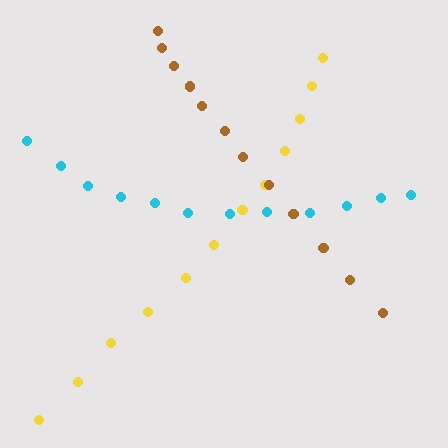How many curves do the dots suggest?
There are 3 distinct paths.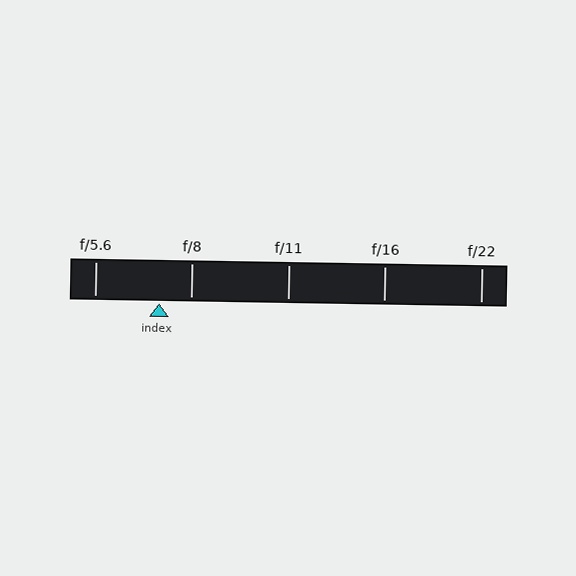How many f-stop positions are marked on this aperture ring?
There are 5 f-stop positions marked.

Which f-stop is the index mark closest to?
The index mark is closest to f/8.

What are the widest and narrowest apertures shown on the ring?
The widest aperture shown is f/5.6 and the narrowest is f/22.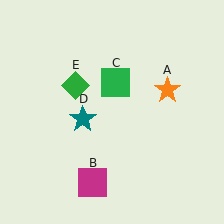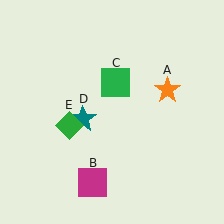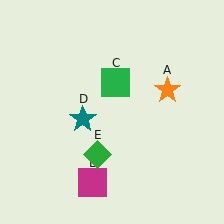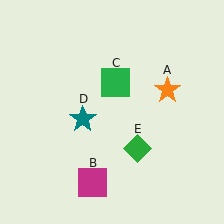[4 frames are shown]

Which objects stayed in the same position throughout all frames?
Orange star (object A) and magenta square (object B) and green square (object C) and teal star (object D) remained stationary.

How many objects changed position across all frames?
1 object changed position: green diamond (object E).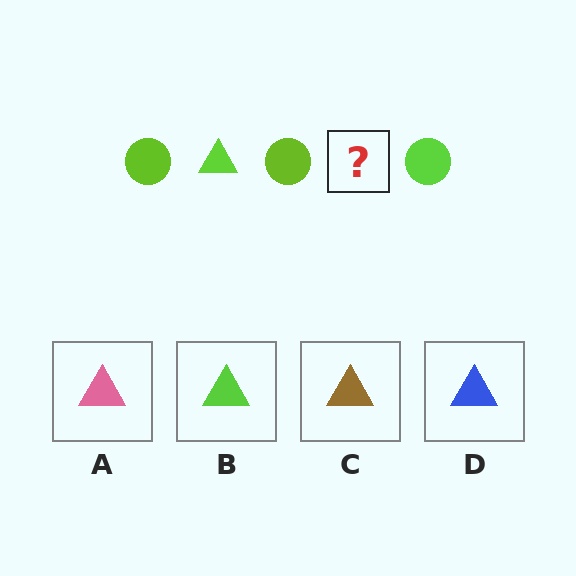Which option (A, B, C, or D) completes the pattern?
B.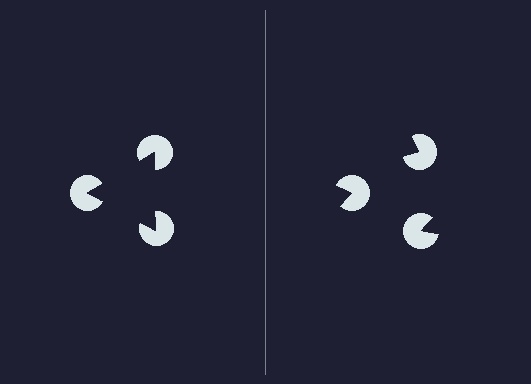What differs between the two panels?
The pac-man discs are positioned identically on both sides; only the wedge orientations differ. On the left they align to a triangle; on the right they are misaligned.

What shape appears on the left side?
An illusory triangle.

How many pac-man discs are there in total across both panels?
6 — 3 on each side.